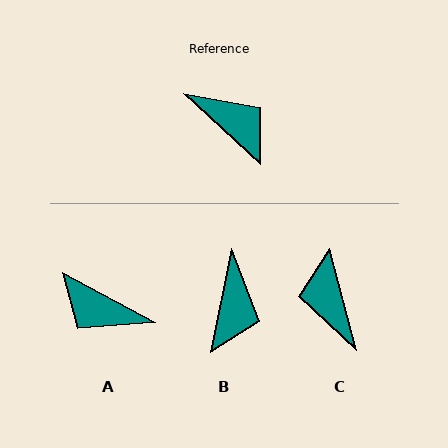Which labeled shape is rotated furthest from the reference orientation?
A, about 165 degrees away.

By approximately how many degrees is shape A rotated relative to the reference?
Approximately 165 degrees clockwise.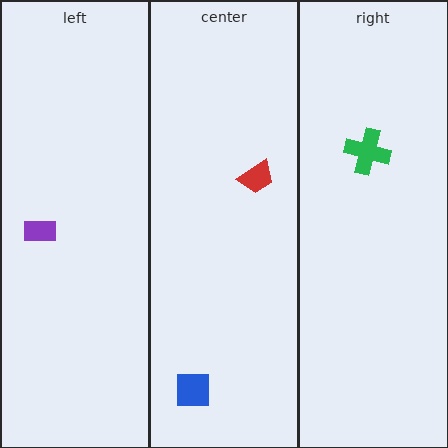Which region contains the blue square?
The center region.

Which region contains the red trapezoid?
The center region.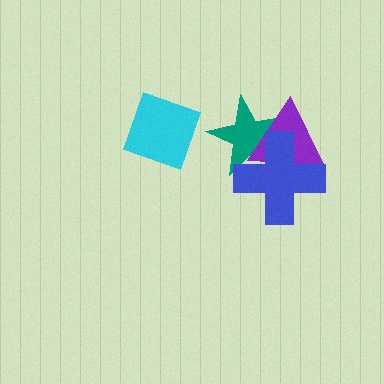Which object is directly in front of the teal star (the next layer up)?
The purple triangle is directly in front of the teal star.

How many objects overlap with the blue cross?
2 objects overlap with the blue cross.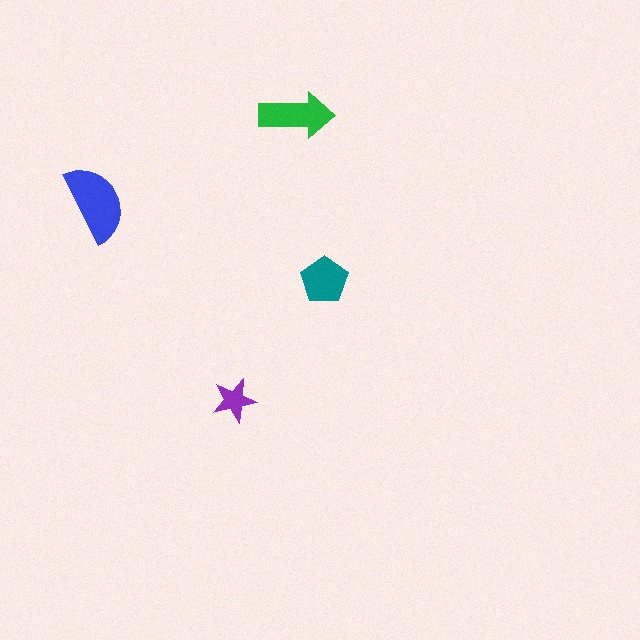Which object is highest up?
The green arrow is topmost.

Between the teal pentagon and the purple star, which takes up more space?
The teal pentagon.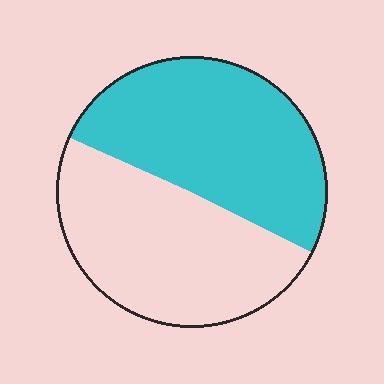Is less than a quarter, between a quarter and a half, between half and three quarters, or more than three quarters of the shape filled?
Between half and three quarters.